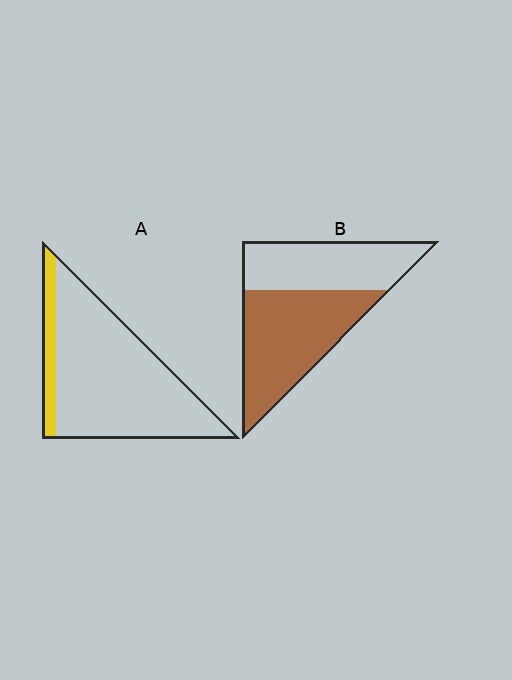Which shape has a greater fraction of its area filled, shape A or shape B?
Shape B.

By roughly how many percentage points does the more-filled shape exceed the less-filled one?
By roughly 45 percentage points (B over A).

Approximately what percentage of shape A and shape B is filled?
A is approximately 15% and B is approximately 55%.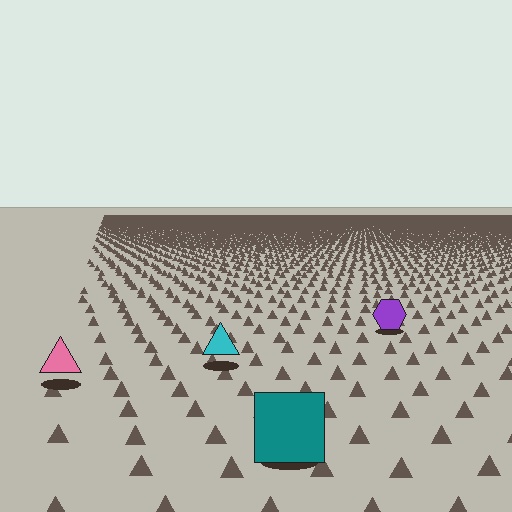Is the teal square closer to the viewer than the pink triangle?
Yes. The teal square is closer — you can tell from the texture gradient: the ground texture is coarser near it.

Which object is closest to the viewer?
The teal square is closest. The texture marks near it are larger and more spread out.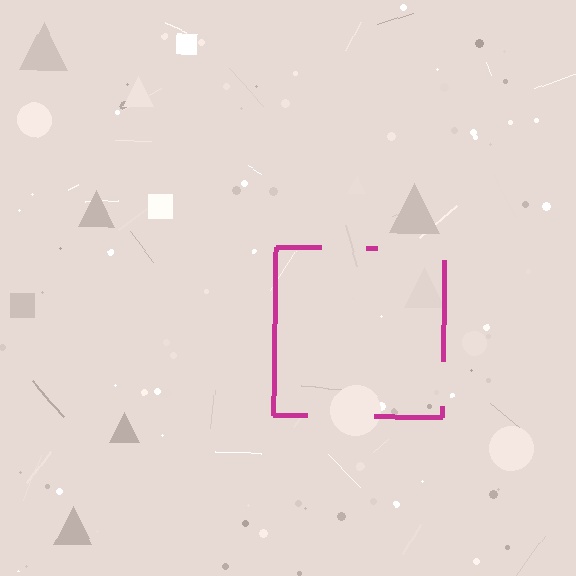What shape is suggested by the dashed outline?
The dashed outline suggests a square.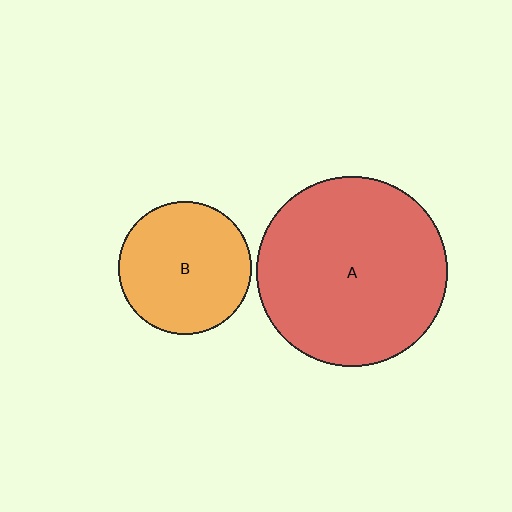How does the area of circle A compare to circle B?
Approximately 2.1 times.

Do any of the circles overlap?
No, none of the circles overlap.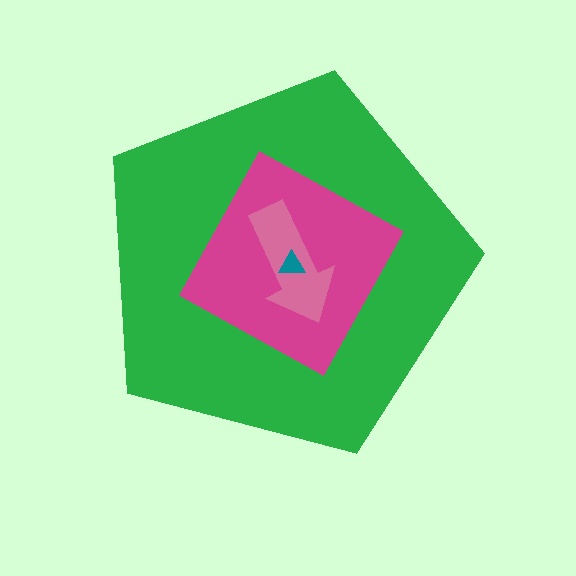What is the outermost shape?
The green pentagon.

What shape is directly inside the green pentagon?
The magenta diamond.